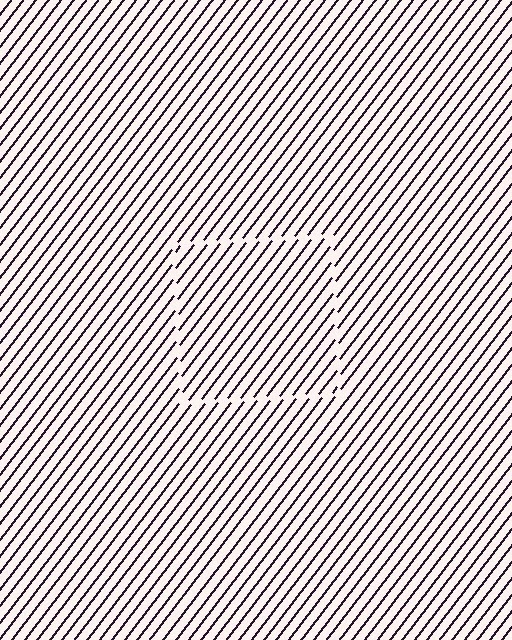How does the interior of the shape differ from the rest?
The interior of the shape contains the same grating, shifted by half a period — the contour is defined by the phase discontinuity where line-ends from the inner and outer gratings abut.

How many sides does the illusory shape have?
4 sides — the line-ends trace a square.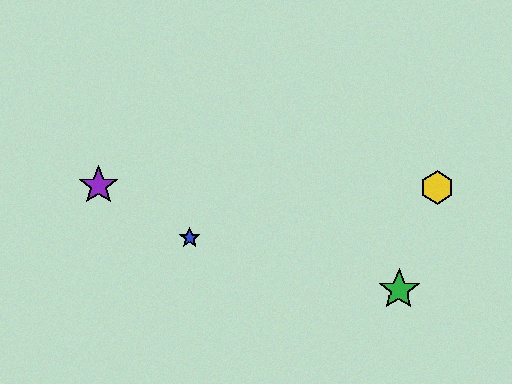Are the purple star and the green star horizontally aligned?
No, the purple star is at y≈186 and the green star is at y≈289.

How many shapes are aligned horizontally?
3 shapes (the red hexagon, the yellow hexagon, the purple star) are aligned horizontally.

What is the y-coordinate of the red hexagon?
The red hexagon is at y≈187.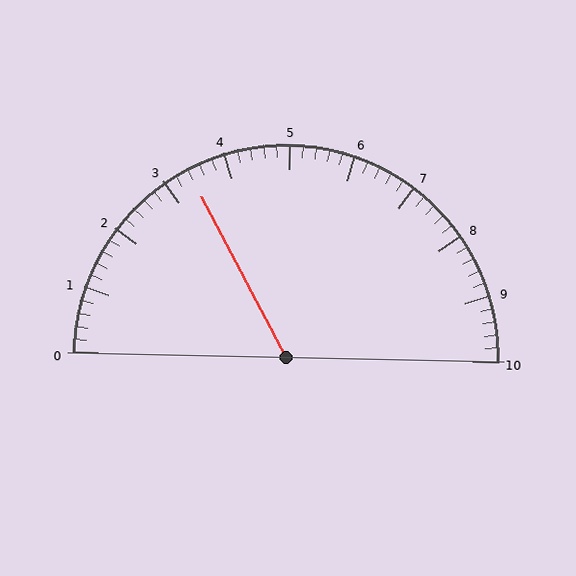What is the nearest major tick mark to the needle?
The nearest major tick mark is 3.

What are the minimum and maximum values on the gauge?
The gauge ranges from 0 to 10.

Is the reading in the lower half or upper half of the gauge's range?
The reading is in the lower half of the range (0 to 10).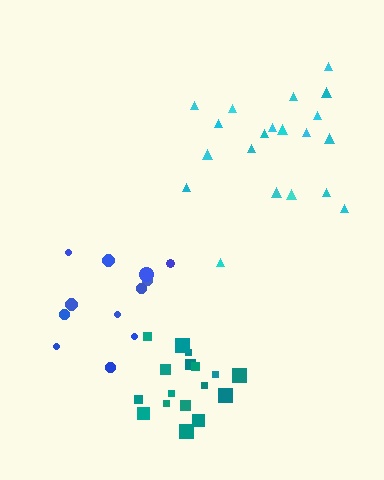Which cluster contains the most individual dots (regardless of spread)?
Cyan (20).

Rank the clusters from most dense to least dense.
teal, blue, cyan.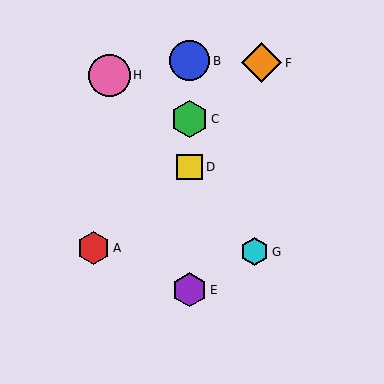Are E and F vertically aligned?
No, E is at x≈190 and F is at x≈261.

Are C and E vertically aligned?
Yes, both are at x≈190.